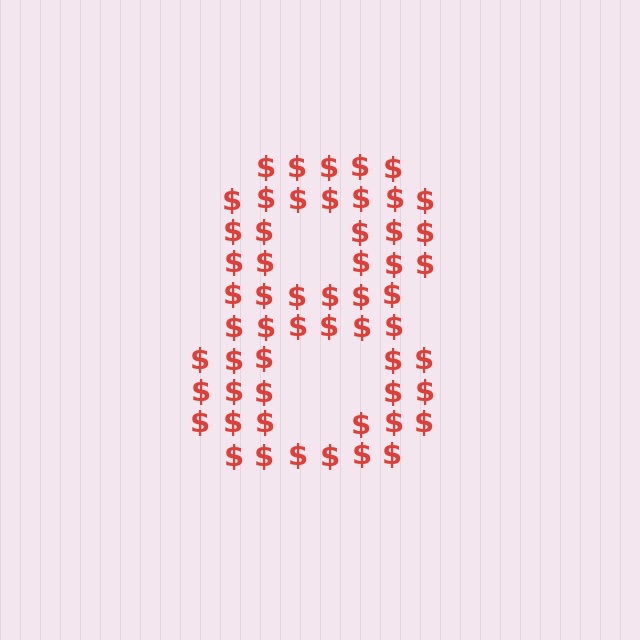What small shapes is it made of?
It is made of small dollar signs.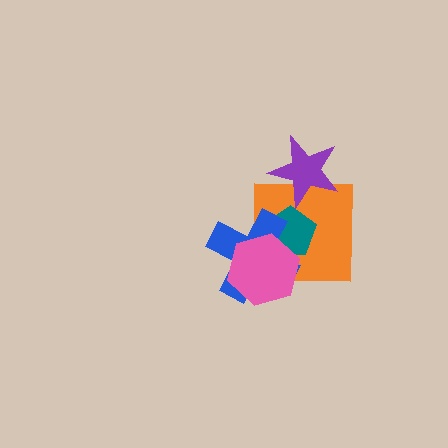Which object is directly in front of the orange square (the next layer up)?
The teal pentagon is directly in front of the orange square.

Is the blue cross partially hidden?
Yes, it is partially covered by another shape.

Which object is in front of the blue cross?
The pink hexagon is in front of the blue cross.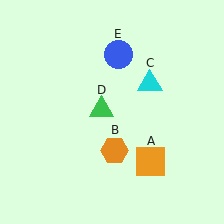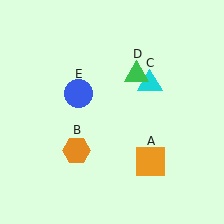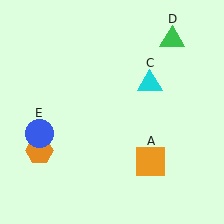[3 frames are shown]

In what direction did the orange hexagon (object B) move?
The orange hexagon (object B) moved left.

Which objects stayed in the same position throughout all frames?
Orange square (object A) and cyan triangle (object C) remained stationary.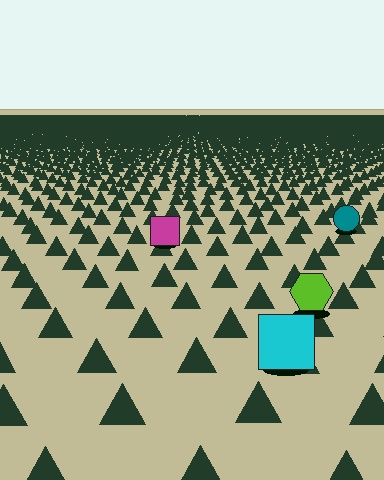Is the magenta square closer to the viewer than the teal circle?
Yes. The magenta square is closer — you can tell from the texture gradient: the ground texture is coarser near it.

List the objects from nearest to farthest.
From nearest to farthest: the cyan square, the lime hexagon, the magenta square, the teal circle.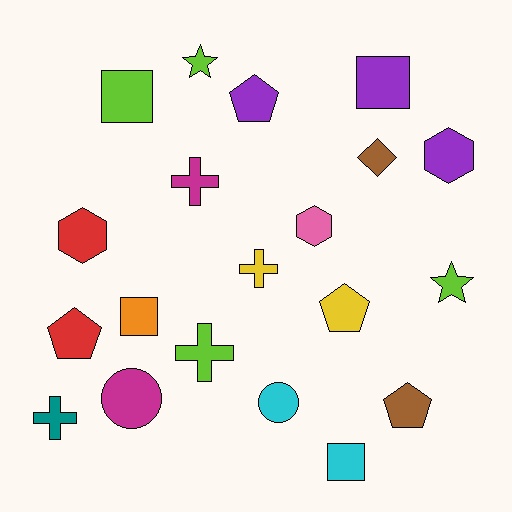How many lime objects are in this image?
There are 4 lime objects.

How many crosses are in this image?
There are 4 crosses.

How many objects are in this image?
There are 20 objects.